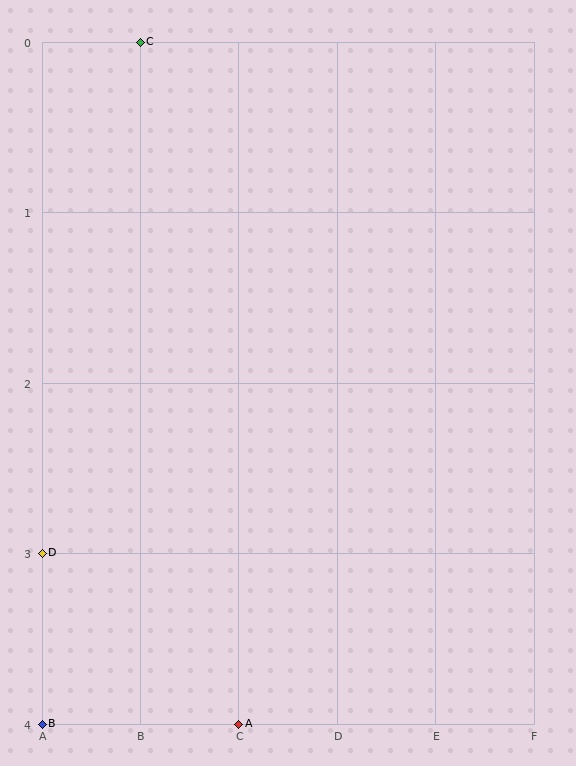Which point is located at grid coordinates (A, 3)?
Point D is at (A, 3).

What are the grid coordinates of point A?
Point A is at grid coordinates (C, 4).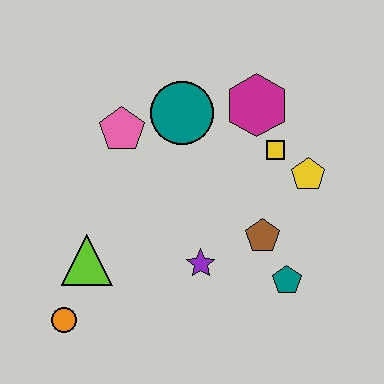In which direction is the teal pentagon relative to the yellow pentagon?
The teal pentagon is below the yellow pentagon.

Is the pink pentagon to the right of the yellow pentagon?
No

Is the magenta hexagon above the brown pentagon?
Yes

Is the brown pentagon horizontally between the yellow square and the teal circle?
Yes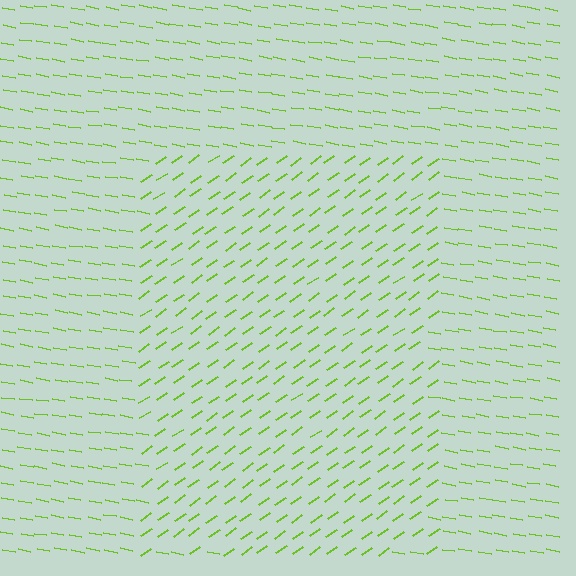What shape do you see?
I see a rectangle.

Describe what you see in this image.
The image is filled with small lime line segments. A rectangle region in the image has lines oriented differently from the surrounding lines, creating a visible texture boundary.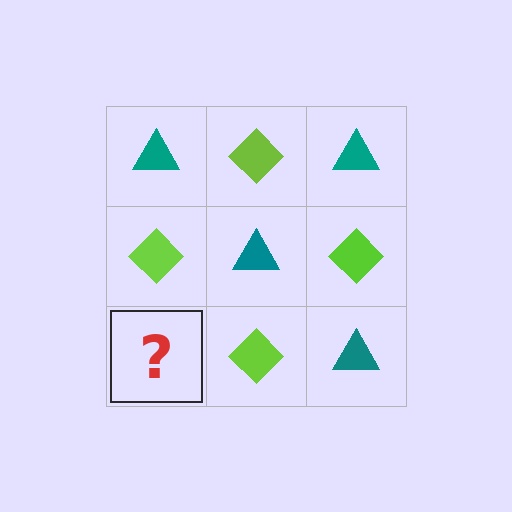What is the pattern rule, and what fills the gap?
The rule is that it alternates teal triangle and lime diamond in a checkerboard pattern. The gap should be filled with a teal triangle.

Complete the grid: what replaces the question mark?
The question mark should be replaced with a teal triangle.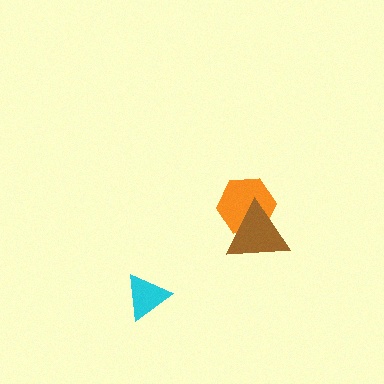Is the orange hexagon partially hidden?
Yes, it is partially covered by another shape.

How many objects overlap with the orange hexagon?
1 object overlaps with the orange hexagon.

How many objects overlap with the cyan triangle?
0 objects overlap with the cyan triangle.